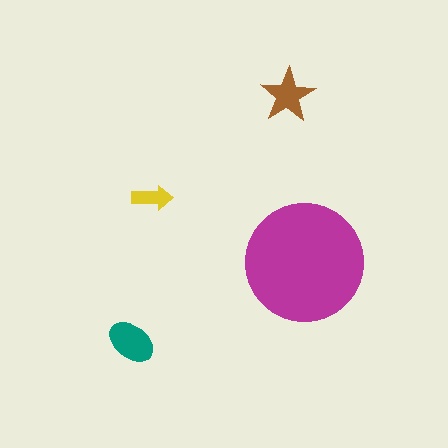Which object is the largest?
The magenta circle.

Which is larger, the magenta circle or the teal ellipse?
The magenta circle.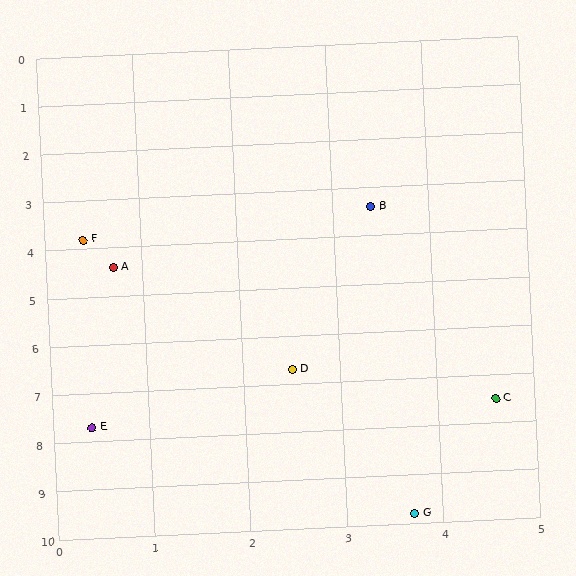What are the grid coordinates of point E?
Point E is at approximately (0.4, 7.7).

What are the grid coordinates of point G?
Point G is at approximately (3.7, 9.8).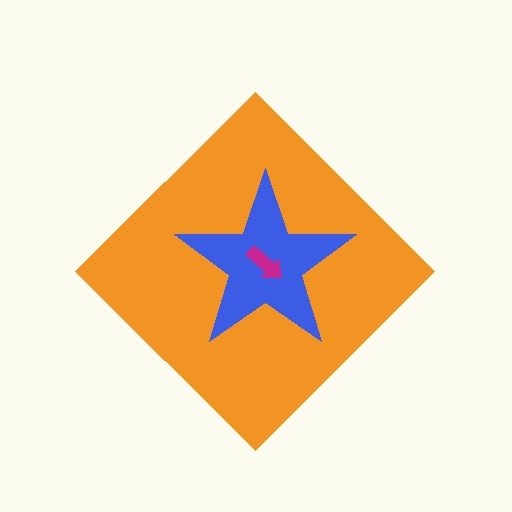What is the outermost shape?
The orange diamond.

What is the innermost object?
The magenta arrow.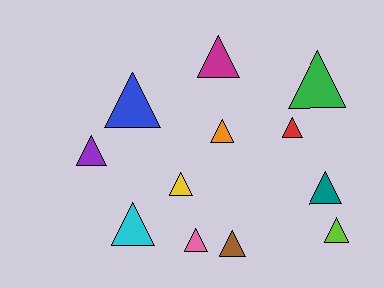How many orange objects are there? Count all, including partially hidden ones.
There is 1 orange object.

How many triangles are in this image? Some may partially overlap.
There are 12 triangles.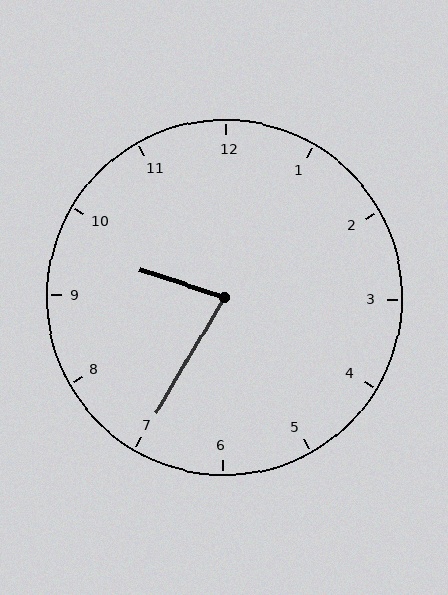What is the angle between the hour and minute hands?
Approximately 78 degrees.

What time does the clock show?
9:35.